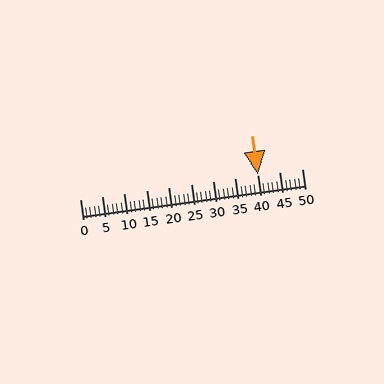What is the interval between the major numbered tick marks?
The major tick marks are spaced 5 units apart.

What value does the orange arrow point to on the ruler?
The orange arrow points to approximately 40.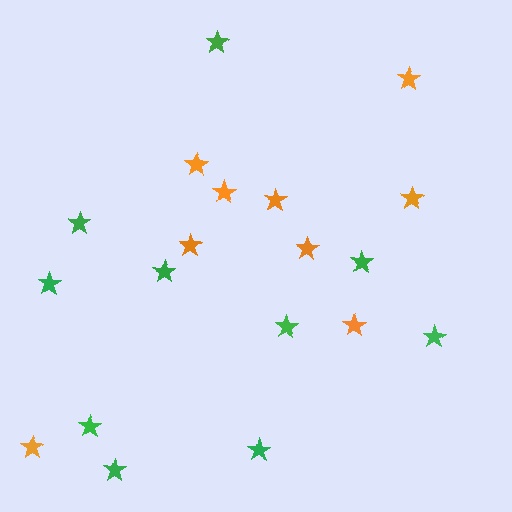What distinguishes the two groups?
There are 2 groups: one group of green stars (10) and one group of orange stars (9).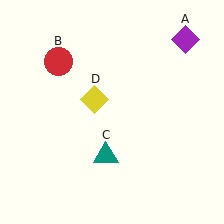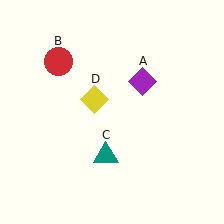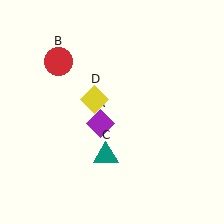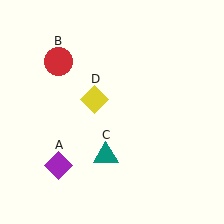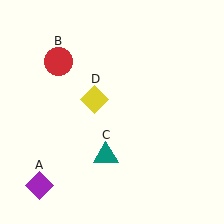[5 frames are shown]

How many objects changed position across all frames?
1 object changed position: purple diamond (object A).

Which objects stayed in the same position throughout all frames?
Red circle (object B) and teal triangle (object C) and yellow diamond (object D) remained stationary.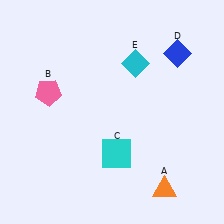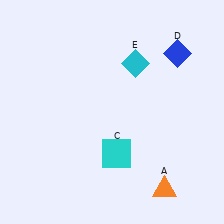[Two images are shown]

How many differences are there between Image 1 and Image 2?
There is 1 difference between the two images.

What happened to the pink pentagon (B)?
The pink pentagon (B) was removed in Image 2. It was in the top-left area of Image 1.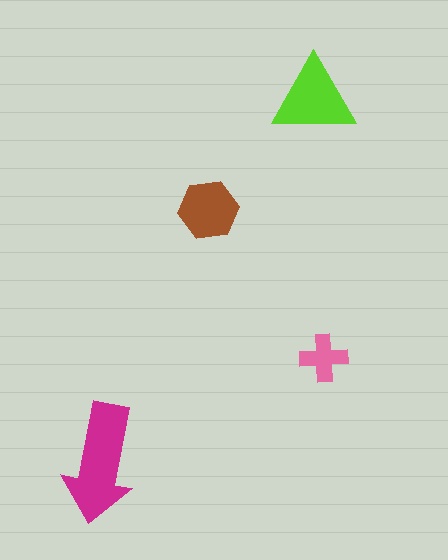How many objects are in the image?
There are 4 objects in the image.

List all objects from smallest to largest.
The pink cross, the brown hexagon, the lime triangle, the magenta arrow.